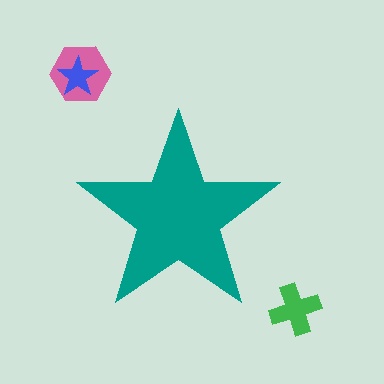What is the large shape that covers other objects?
A teal star.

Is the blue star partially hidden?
No, the blue star is fully visible.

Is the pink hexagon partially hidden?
No, the pink hexagon is fully visible.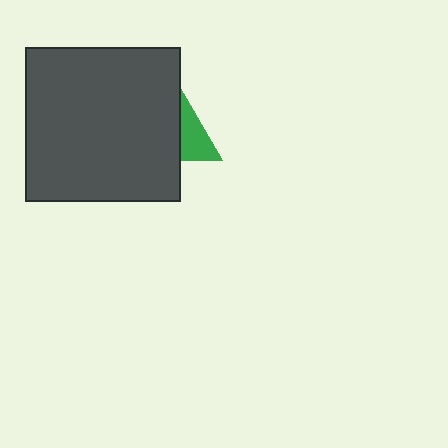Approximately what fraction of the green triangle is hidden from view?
Roughly 66% of the green triangle is hidden behind the dark gray square.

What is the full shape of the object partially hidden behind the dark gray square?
The partially hidden object is a green triangle.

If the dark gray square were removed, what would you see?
You would see the complete green triangle.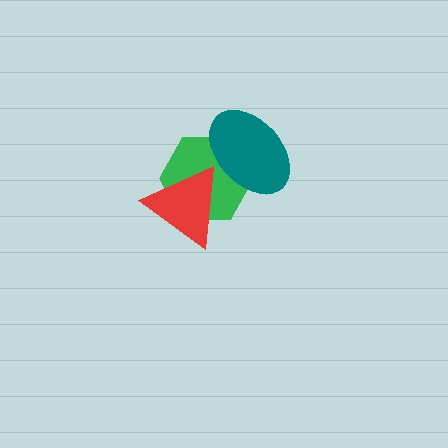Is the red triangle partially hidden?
Yes, it is partially covered by another shape.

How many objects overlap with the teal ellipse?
2 objects overlap with the teal ellipse.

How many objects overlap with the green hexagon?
2 objects overlap with the green hexagon.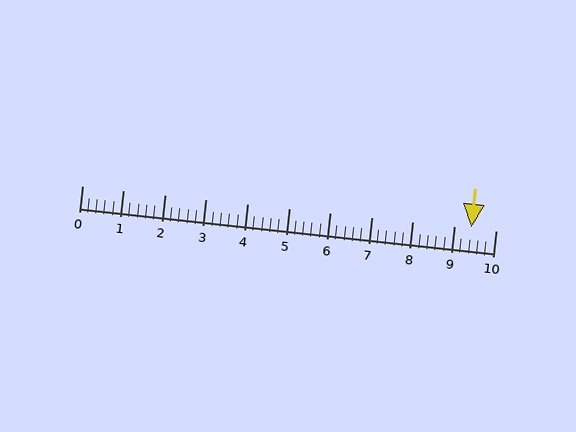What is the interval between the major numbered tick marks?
The major tick marks are spaced 1 units apart.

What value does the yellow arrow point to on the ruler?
The yellow arrow points to approximately 9.4.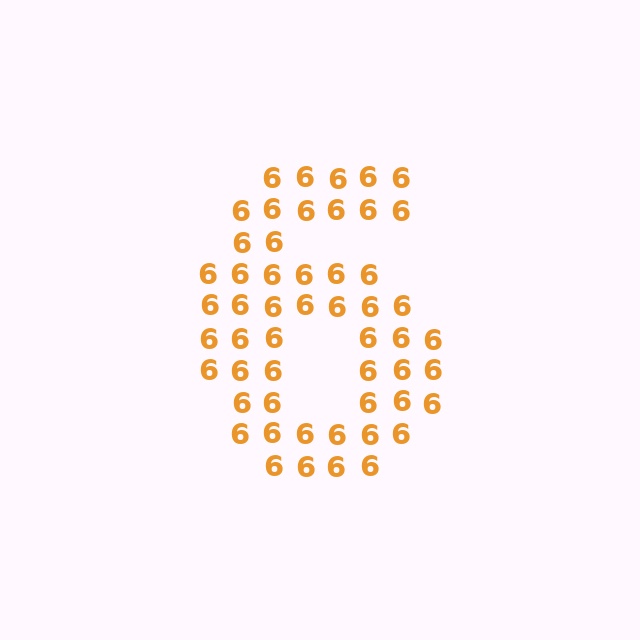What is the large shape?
The large shape is the digit 6.